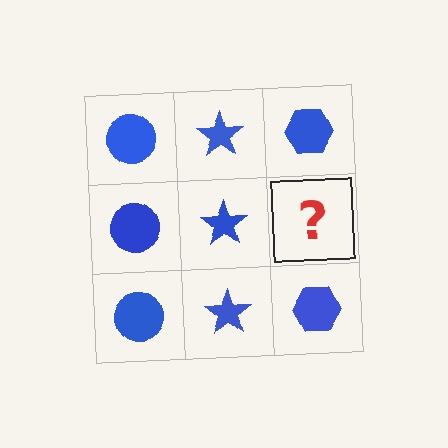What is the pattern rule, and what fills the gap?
The rule is that each column has a consistent shape. The gap should be filled with a blue hexagon.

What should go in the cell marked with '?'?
The missing cell should contain a blue hexagon.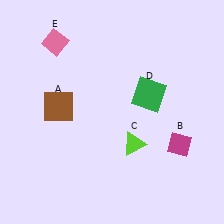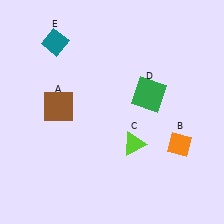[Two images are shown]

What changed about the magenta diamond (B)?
In Image 1, B is magenta. In Image 2, it changed to orange.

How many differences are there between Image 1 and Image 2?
There are 2 differences between the two images.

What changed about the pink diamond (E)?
In Image 1, E is pink. In Image 2, it changed to teal.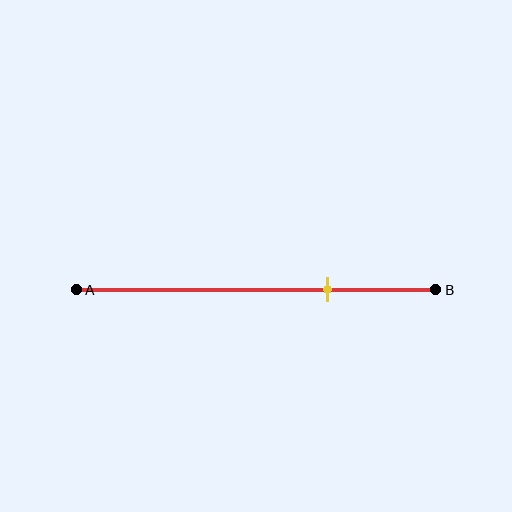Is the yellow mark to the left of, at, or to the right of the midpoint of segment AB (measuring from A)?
The yellow mark is to the right of the midpoint of segment AB.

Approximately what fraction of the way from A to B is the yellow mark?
The yellow mark is approximately 70% of the way from A to B.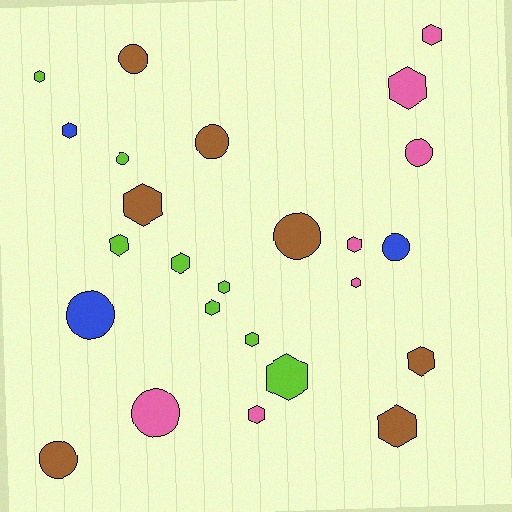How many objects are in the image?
There are 25 objects.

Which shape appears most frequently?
Hexagon, with 16 objects.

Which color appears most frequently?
Lime, with 8 objects.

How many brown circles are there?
There are 4 brown circles.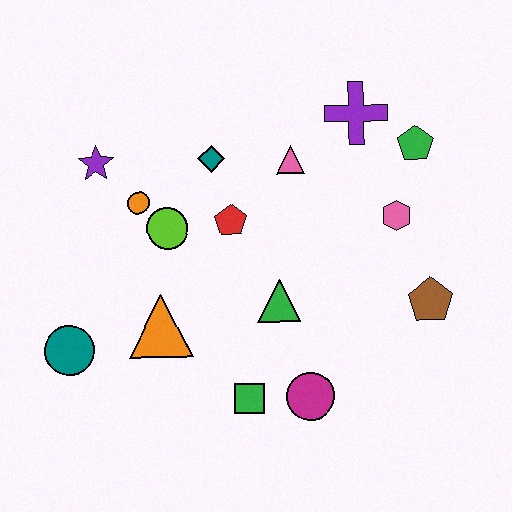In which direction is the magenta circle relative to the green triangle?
The magenta circle is below the green triangle.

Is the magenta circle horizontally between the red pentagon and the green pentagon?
Yes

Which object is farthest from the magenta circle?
The purple star is farthest from the magenta circle.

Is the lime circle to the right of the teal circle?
Yes